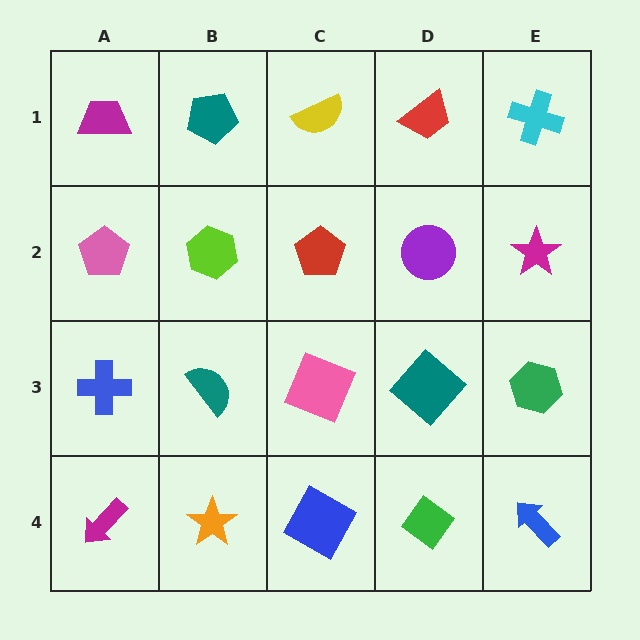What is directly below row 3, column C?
A blue square.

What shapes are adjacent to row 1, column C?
A red pentagon (row 2, column C), a teal pentagon (row 1, column B), a red trapezoid (row 1, column D).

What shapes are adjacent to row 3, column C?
A red pentagon (row 2, column C), a blue square (row 4, column C), a teal semicircle (row 3, column B), a teal diamond (row 3, column D).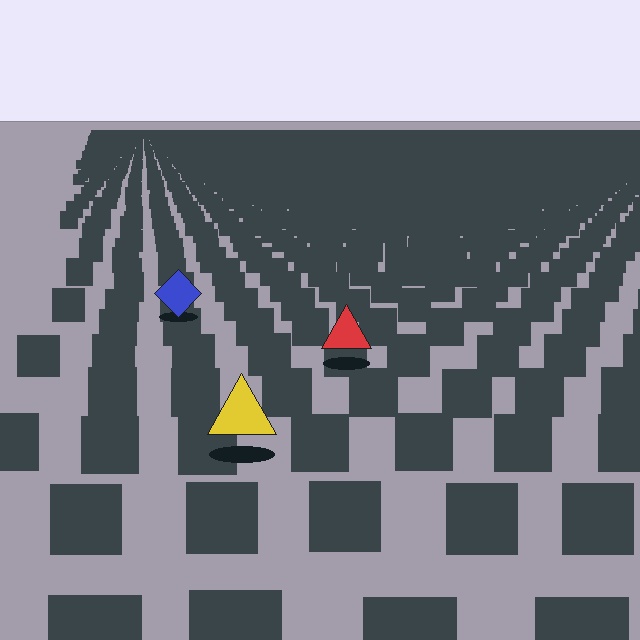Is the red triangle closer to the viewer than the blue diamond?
Yes. The red triangle is closer — you can tell from the texture gradient: the ground texture is coarser near it.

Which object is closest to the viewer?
The yellow triangle is closest. The texture marks near it are larger and more spread out.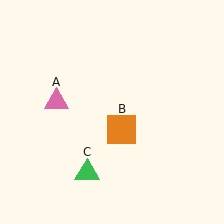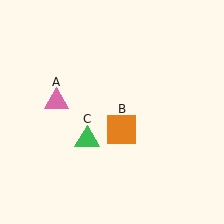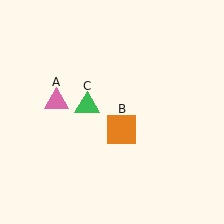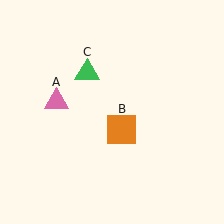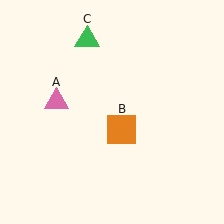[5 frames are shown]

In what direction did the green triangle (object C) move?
The green triangle (object C) moved up.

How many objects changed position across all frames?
1 object changed position: green triangle (object C).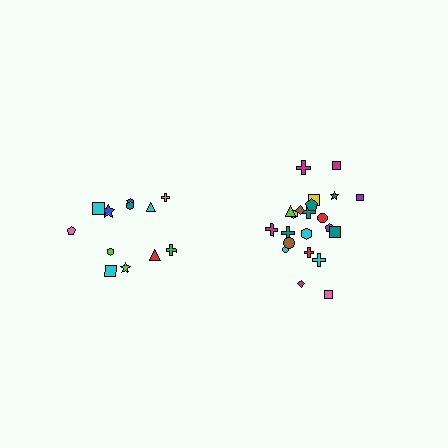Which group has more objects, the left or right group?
The right group.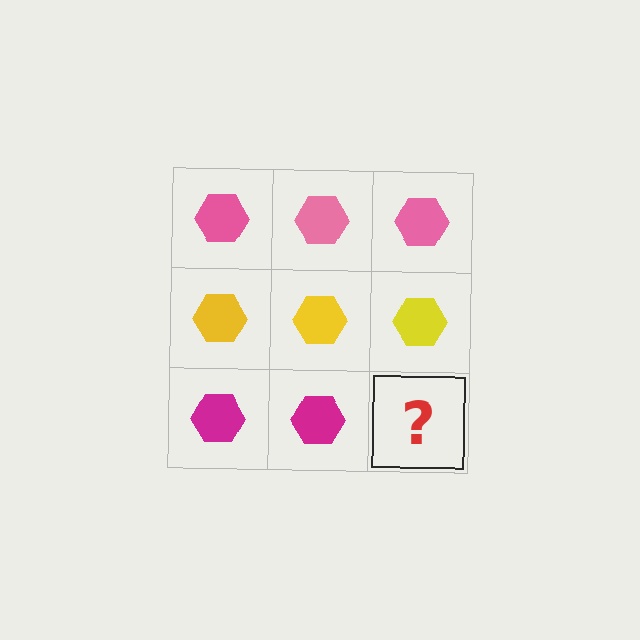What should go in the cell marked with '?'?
The missing cell should contain a magenta hexagon.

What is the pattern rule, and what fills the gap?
The rule is that each row has a consistent color. The gap should be filled with a magenta hexagon.